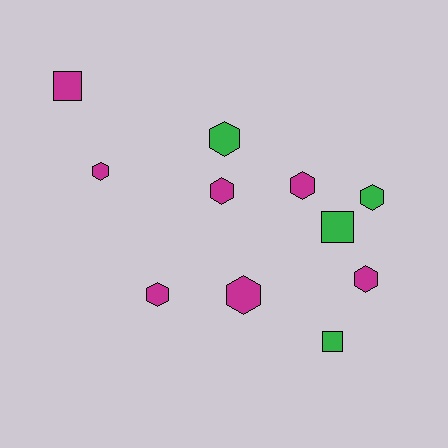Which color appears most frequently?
Magenta, with 7 objects.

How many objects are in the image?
There are 11 objects.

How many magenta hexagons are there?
There are 6 magenta hexagons.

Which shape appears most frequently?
Hexagon, with 8 objects.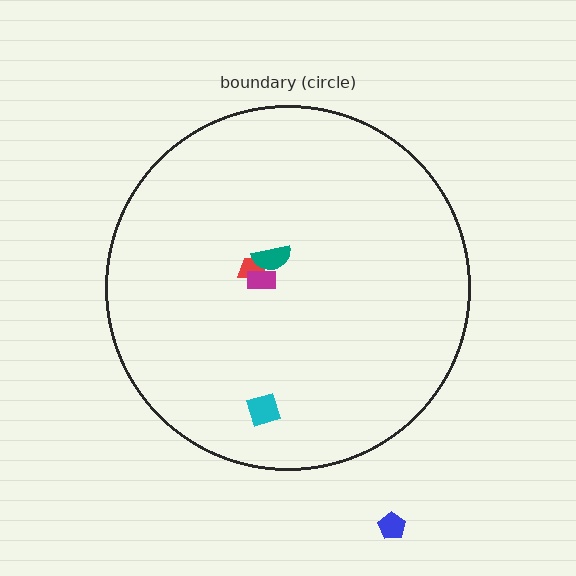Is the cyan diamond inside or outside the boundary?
Inside.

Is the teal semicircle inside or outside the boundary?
Inside.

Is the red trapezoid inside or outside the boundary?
Inside.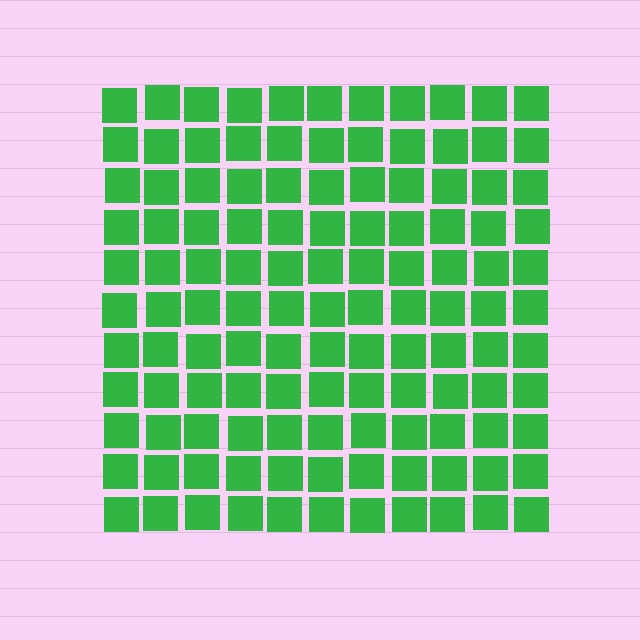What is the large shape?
The large shape is a square.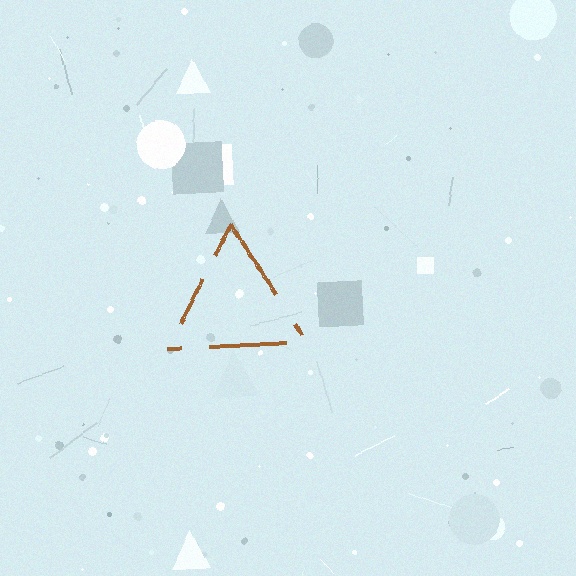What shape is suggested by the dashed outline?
The dashed outline suggests a triangle.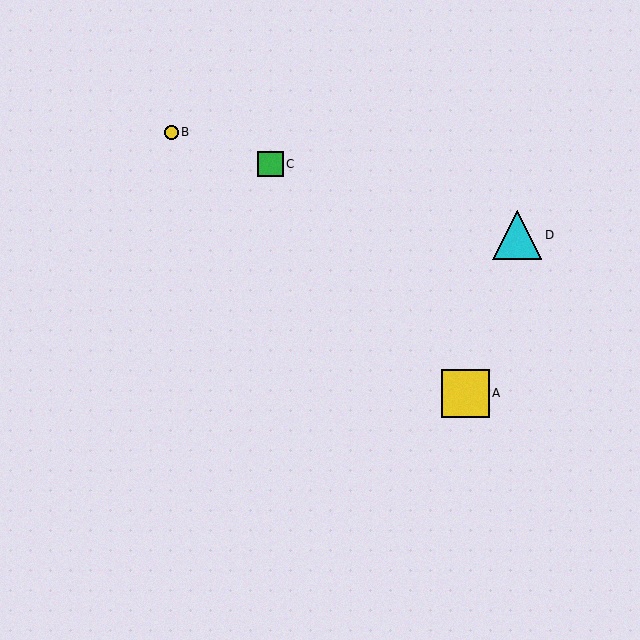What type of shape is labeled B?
Shape B is a yellow circle.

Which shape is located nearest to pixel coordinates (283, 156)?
The green square (labeled C) at (271, 164) is nearest to that location.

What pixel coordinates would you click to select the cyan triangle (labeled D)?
Click at (517, 235) to select the cyan triangle D.